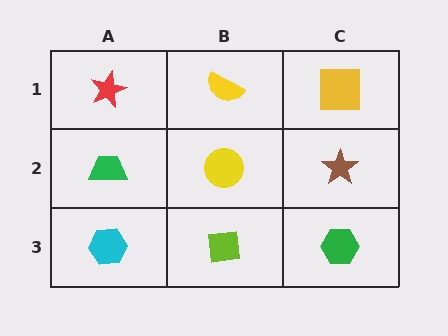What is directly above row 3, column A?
A green trapezoid.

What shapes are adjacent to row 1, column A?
A green trapezoid (row 2, column A), a yellow semicircle (row 1, column B).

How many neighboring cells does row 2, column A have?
3.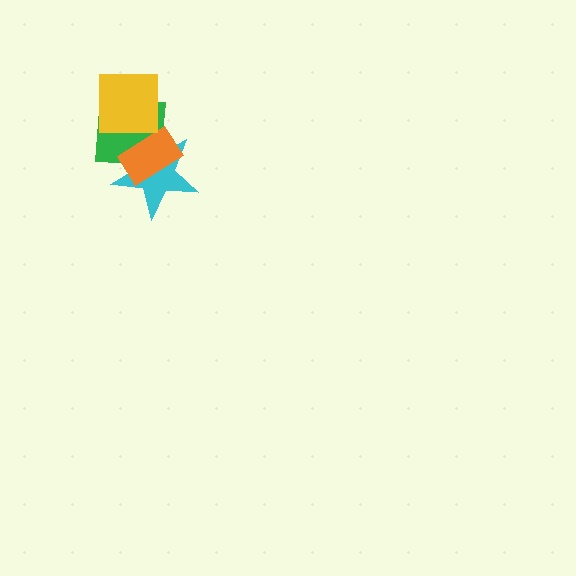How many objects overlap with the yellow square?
1 object overlaps with the yellow square.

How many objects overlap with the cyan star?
2 objects overlap with the cyan star.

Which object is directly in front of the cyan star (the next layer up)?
The green square is directly in front of the cyan star.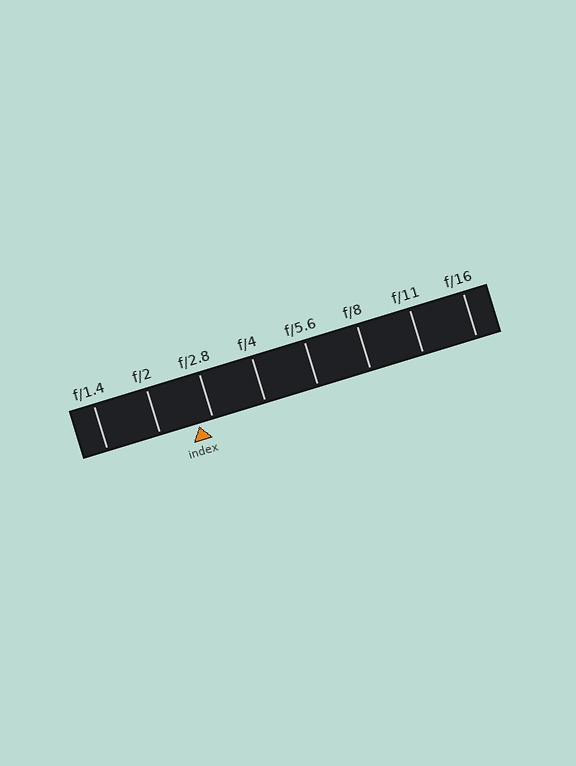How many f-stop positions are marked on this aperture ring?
There are 8 f-stop positions marked.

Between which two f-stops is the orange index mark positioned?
The index mark is between f/2 and f/2.8.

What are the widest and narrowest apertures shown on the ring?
The widest aperture shown is f/1.4 and the narrowest is f/16.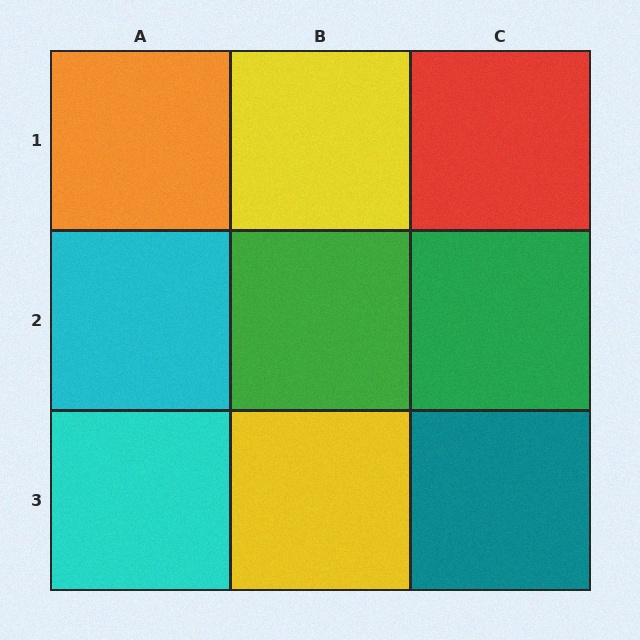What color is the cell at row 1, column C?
Red.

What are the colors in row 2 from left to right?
Cyan, green, green.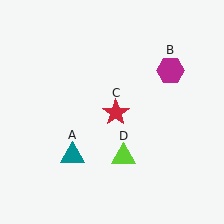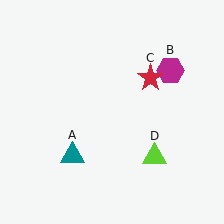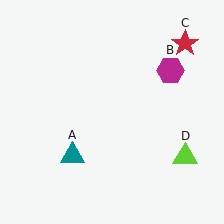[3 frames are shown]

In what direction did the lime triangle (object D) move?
The lime triangle (object D) moved right.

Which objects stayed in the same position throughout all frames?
Teal triangle (object A) and magenta hexagon (object B) remained stationary.